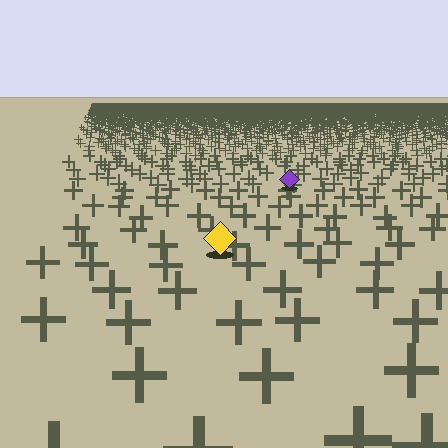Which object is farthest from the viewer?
The purple diamond is farthest from the viewer. It appears smaller and the ground texture around it is denser.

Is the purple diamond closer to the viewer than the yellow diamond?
No. The yellow diamond is closer — you can tell from the texture gradient: the ground texture is coarser near it.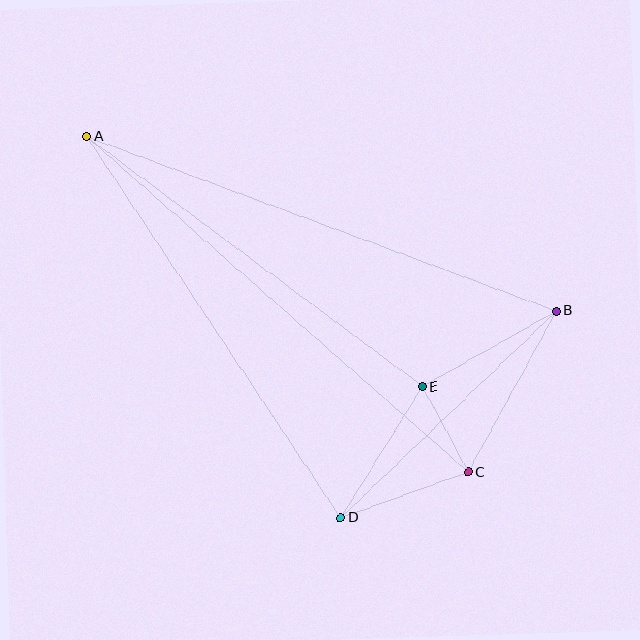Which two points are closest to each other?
Points C and E are closest to each other.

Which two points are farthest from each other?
Points A and C are farthest from each other.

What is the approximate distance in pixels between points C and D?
The distance between C and D is approximately 135 pixels.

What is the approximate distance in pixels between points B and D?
The distance between B and D is approximately 298 pixels.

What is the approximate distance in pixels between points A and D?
The distance between A and D is approximately 458 pixels.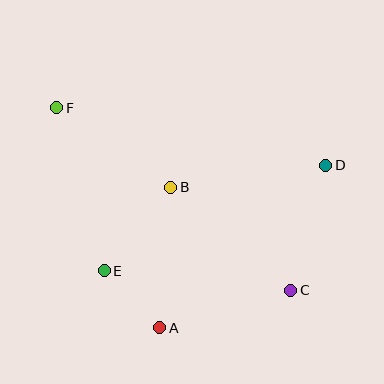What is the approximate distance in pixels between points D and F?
The distance between D and F is approximately 275 pixels.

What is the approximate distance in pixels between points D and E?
The distance between D and E is approximately 245 pixels.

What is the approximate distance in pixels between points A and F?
The distance between A and F is approximately 243 pixels.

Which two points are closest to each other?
Points A and E are closest to each other.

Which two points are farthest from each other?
Points C and F are farthest from each other.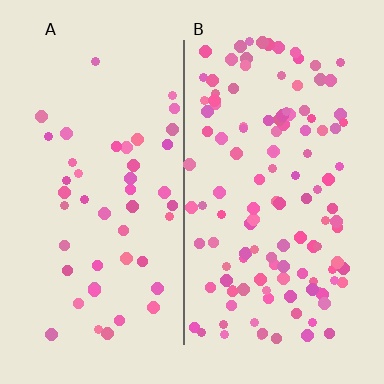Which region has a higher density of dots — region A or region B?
B (the right).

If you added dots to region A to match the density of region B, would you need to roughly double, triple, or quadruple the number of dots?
Approximately triple.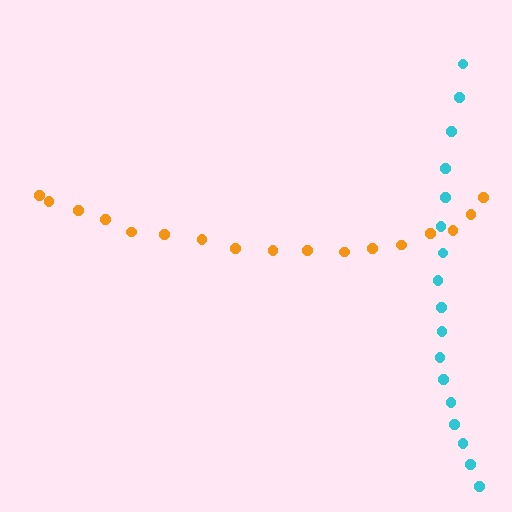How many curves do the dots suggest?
There are 2 distinct paths.